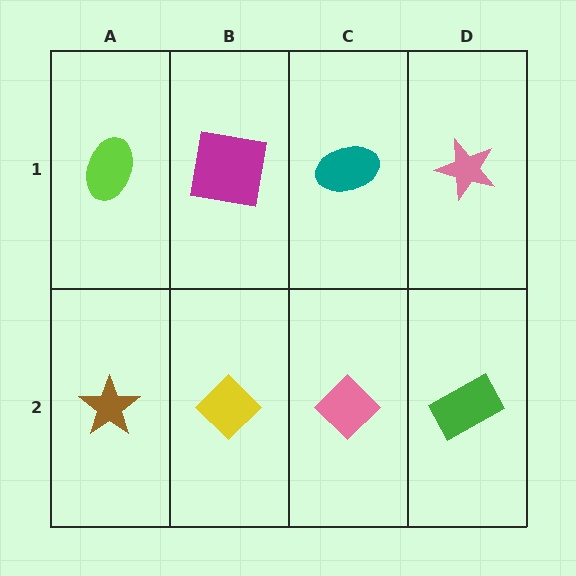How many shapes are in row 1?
4 shapes.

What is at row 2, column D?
A green rectangle.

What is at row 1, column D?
A pink star.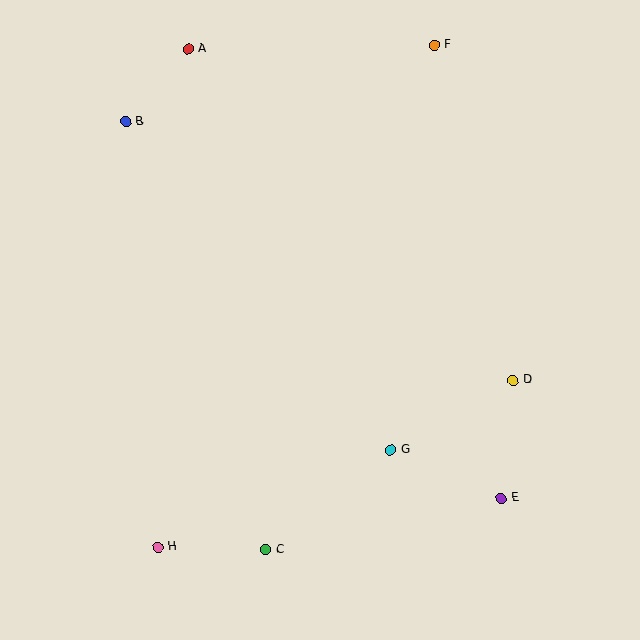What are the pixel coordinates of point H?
Point H is at (158, 547).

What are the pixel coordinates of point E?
Point E is at (501, 498).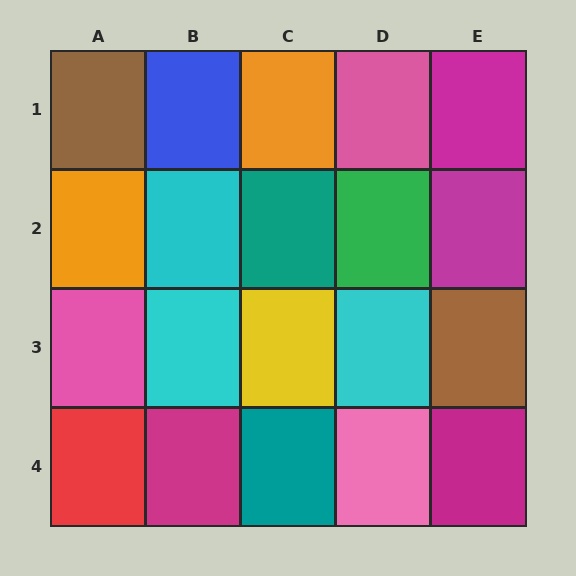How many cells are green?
1 cell is green.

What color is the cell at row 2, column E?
Magenta.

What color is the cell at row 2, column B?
Cyan.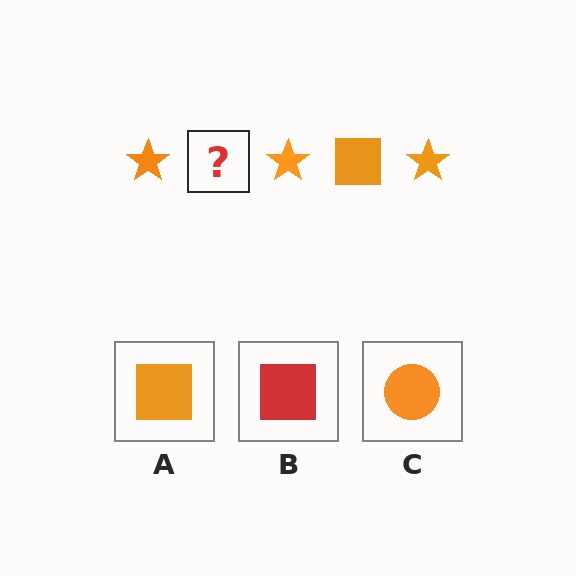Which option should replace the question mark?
Option A.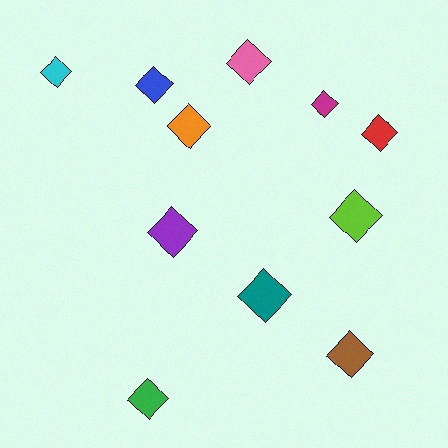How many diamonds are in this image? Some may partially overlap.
There are 11 diamonds.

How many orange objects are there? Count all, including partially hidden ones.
There is 1 orange object.